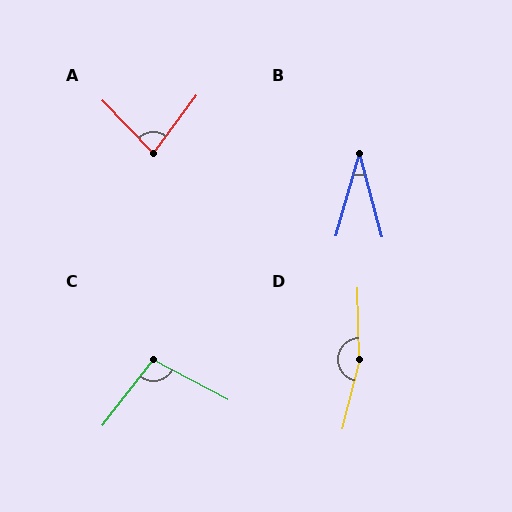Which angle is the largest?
D, at approximately 165 degrees.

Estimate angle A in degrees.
Approximately 81 degrees.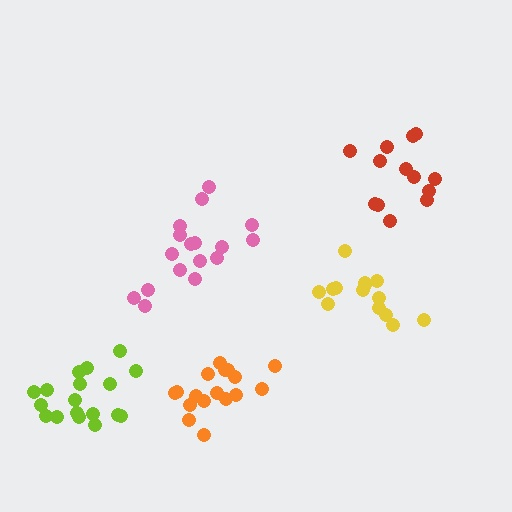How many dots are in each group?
Group 1: 13 dots, Group 2: 14 dots, Group 3: 17 dots, Group 4: 18 dots, Group 5: 17 dots (79 total).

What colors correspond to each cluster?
The clusters are colored: red, yellow, orange, lime, pink.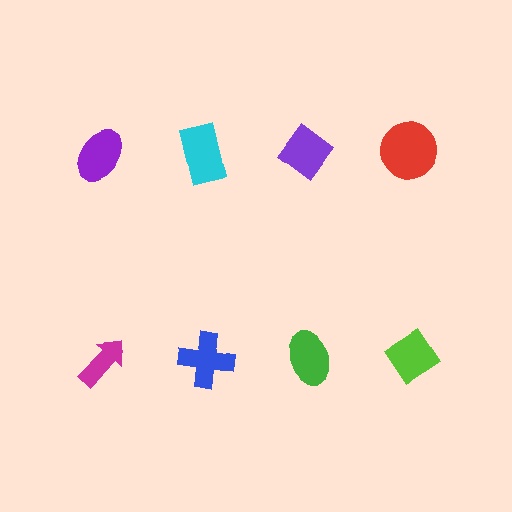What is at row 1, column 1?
A purple ellipse.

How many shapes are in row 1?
4 shapes.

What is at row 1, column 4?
A red circle.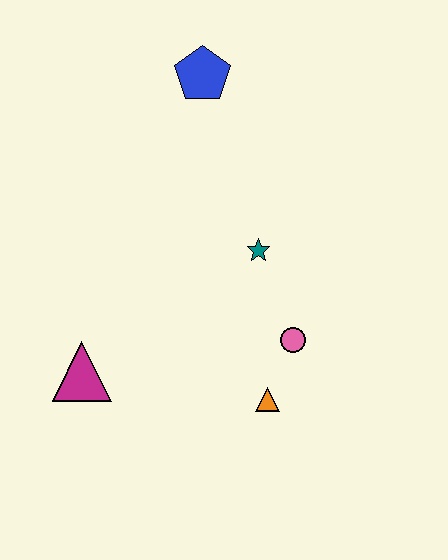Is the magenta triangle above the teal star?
No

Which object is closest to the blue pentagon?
The teal star is closest to the blue pentagon.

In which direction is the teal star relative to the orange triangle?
The teal star is above the orange triangle.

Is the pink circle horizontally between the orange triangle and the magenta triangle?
No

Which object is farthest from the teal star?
The magenta triangle is farthest from the teal star.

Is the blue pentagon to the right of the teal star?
No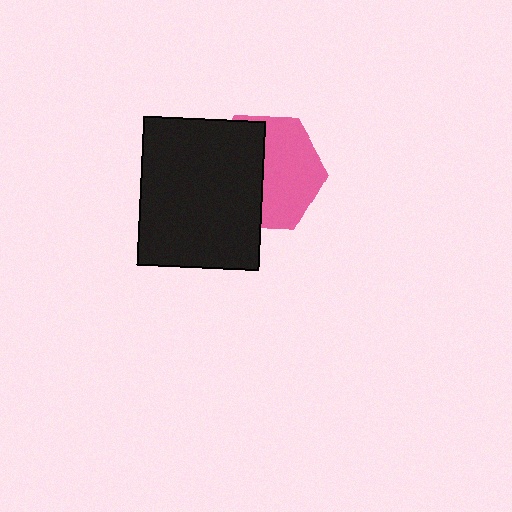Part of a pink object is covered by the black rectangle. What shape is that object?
It is a hexagon.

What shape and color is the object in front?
The object in front is a black rectangle.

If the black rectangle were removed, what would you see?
You would see the complete pink hexagon.